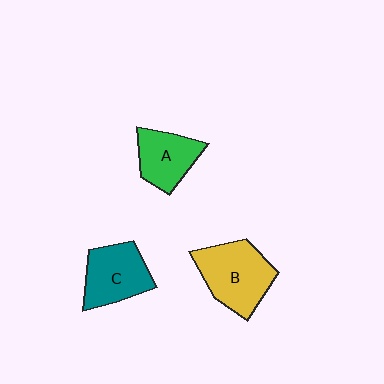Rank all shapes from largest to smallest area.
From largest to smallest: B (yellow), C (teal), A (green).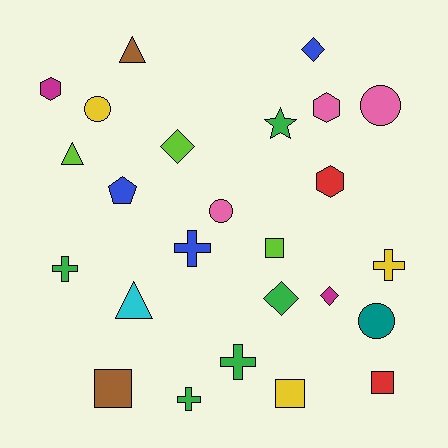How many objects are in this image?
There are 25 objects.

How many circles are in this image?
There are 4 circles.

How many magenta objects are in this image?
There are 2 magenta objects.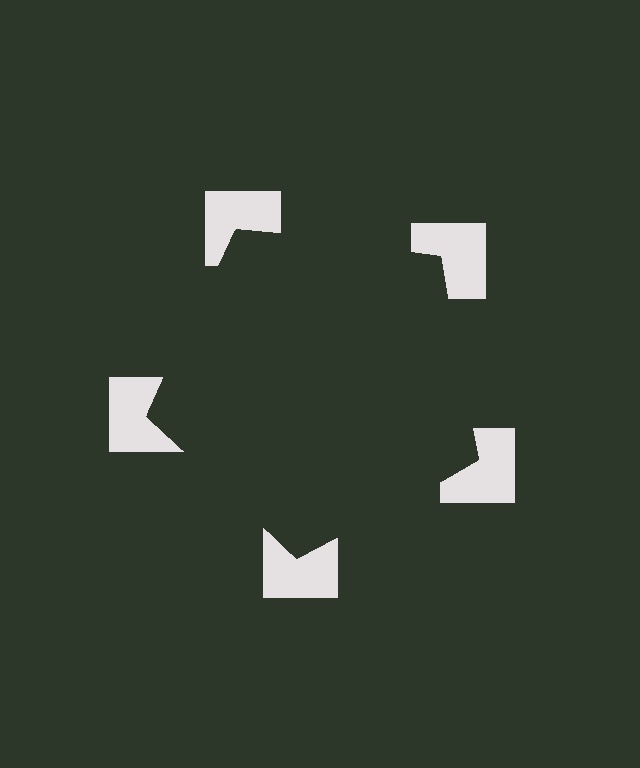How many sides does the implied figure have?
5 sides.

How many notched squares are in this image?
There are 5 — one at each vertex of the illusory pentagon.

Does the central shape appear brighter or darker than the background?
It typically appears slightly darker than the background, even though no actual brightness change is drawn.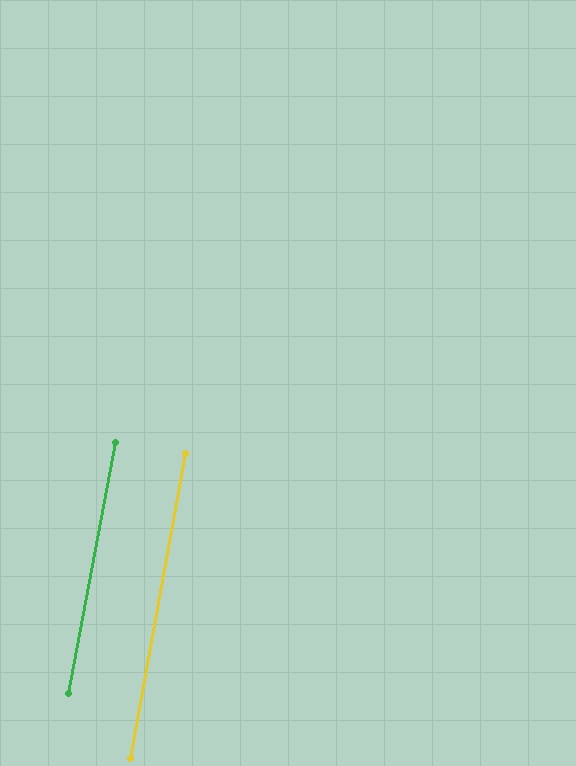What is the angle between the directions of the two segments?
Approximately 1 degree.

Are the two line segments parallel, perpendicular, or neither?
Parallel — their directions differ by only 0.6°.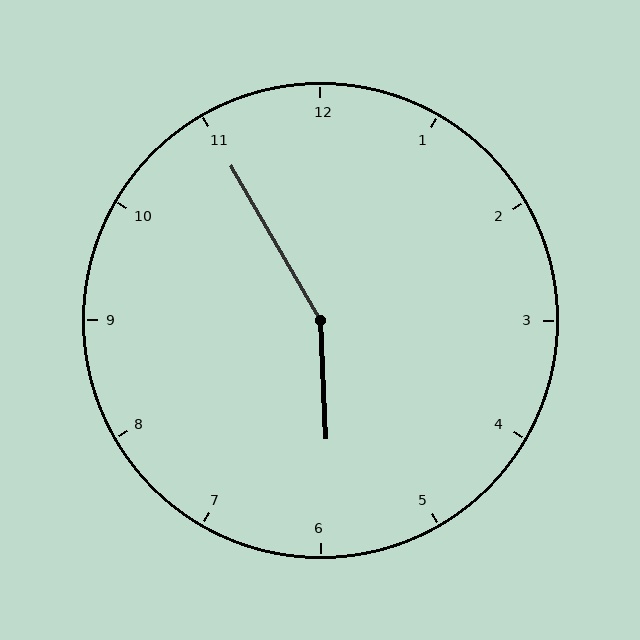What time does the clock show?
5:55.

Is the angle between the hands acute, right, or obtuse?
It is obtuse.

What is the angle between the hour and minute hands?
Approximately 152 degrees.